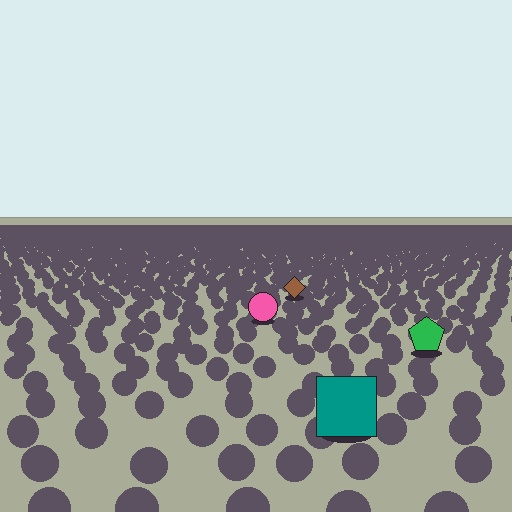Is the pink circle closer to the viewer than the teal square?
No. The teal square is closer — you can tell from the texture gradient: the ground texture is coarser near it.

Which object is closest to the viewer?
The teal square is closest. The texture marks near it are larger and more spread out.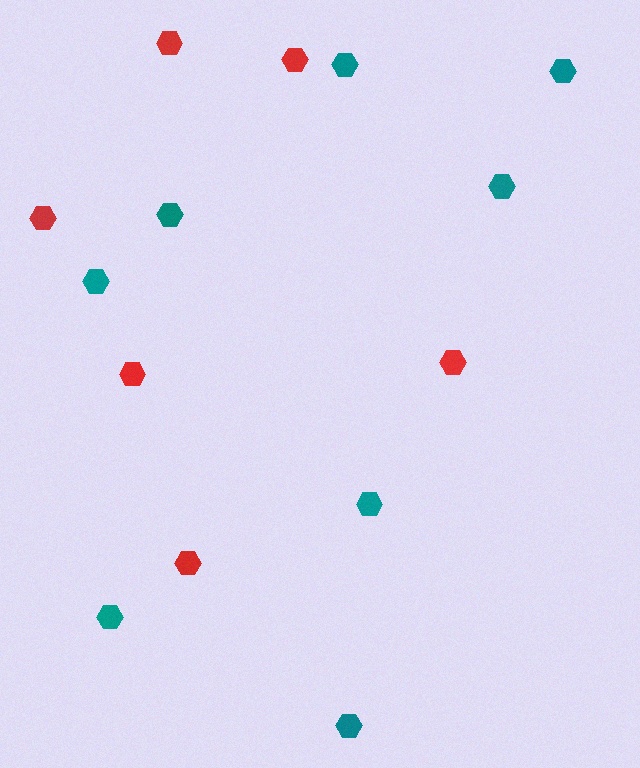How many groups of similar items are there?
There are 2 groups: one group of teal hexagons (8) and one group of red hexagons (6).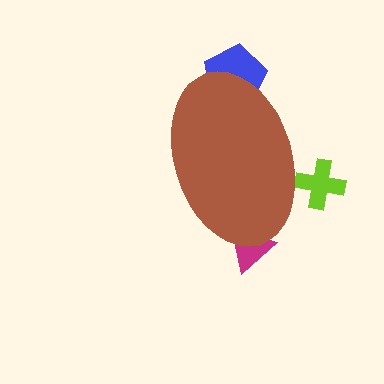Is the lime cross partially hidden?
Yes, the lime cross is partially hidden behind the brown ellipse.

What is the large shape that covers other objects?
A brown ellipse.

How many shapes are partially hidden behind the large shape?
3 shapes are partially hidden.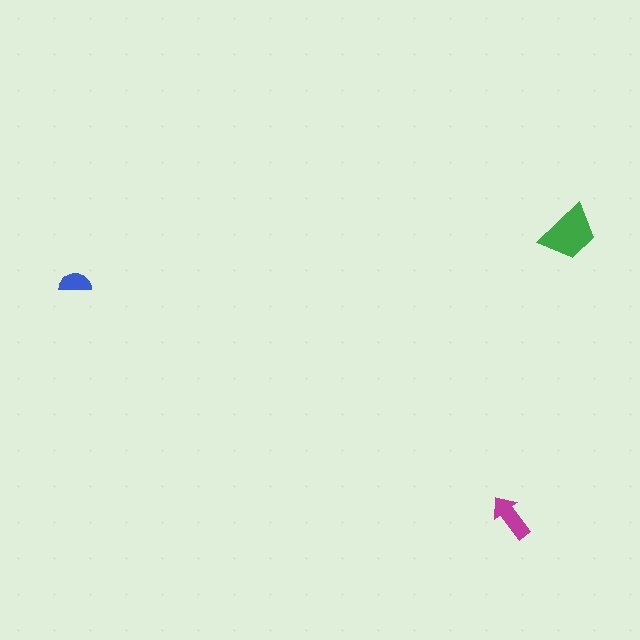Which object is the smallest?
The blue semicircle.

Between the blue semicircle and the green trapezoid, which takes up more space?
The green trapezoid.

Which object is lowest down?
The magenta arrow is bottommost.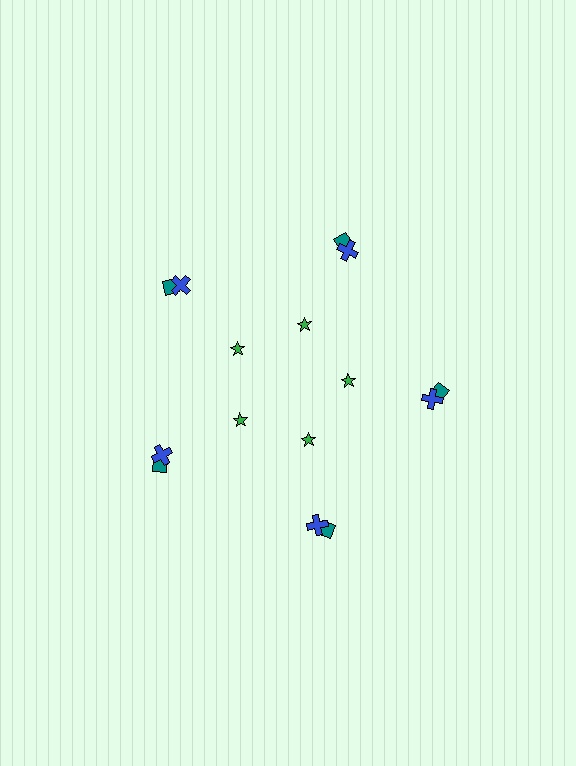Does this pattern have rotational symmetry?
Yes, this pattern has 5-fold rotational symmetry. It looks the same after rotating 72 degrees around the center.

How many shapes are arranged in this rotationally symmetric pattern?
There are 15 shapes, arranged in 5 groups of 3.